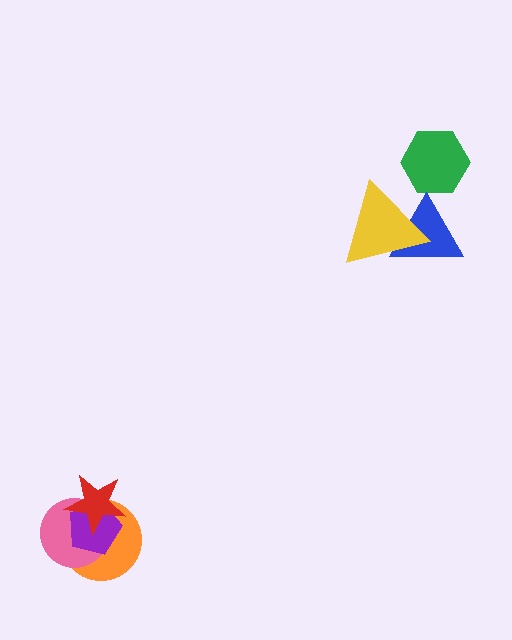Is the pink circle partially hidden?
Yes, it is partially covered by another shape.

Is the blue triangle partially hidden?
Yes, it is partially covered by another shape.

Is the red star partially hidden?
No, no other shape covers it.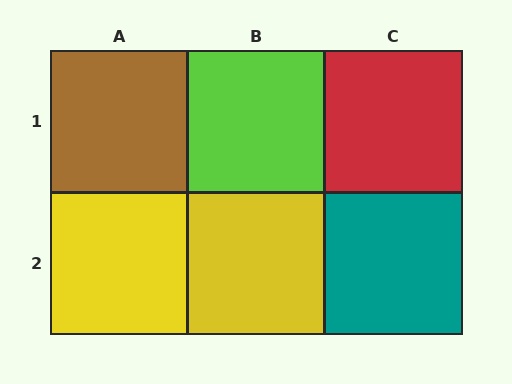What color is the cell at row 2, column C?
Teal.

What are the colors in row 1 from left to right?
Brown, lime, red.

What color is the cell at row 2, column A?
Yellow.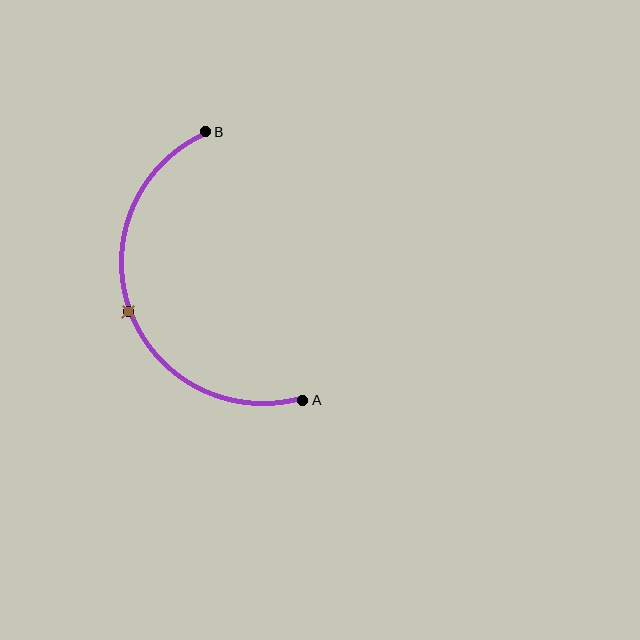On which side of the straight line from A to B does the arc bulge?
The arc bulges to the left of the straight line connecting A and B.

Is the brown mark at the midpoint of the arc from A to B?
Yes. The brown mark lies on the arc at equal arc-length from both A and B — it is the arc midpoint.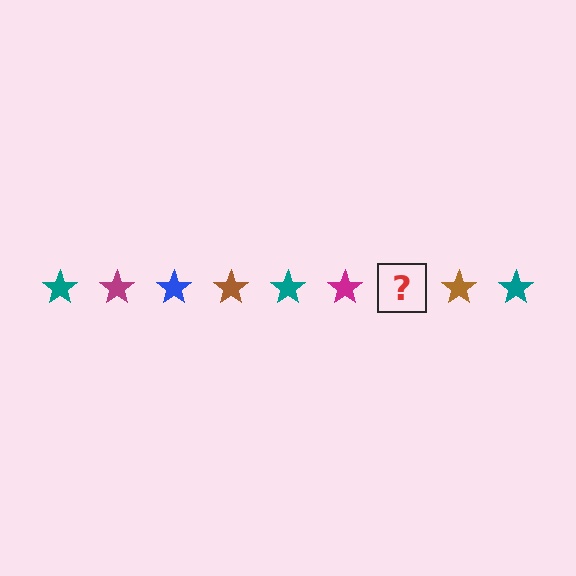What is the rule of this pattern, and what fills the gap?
The rule is that the pattern cycles through teal, magenta, blue, brown stars. The gap should be filled with a blue star.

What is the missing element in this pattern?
The missing element is a blue star.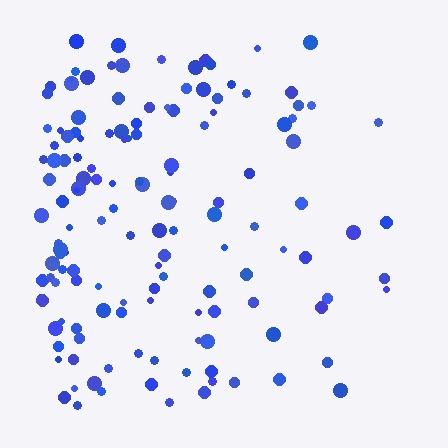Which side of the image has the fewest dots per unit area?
The right.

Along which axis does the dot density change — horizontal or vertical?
Horizontal.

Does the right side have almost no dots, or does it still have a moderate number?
Still a moderate number, just noticeably fewer than the left.